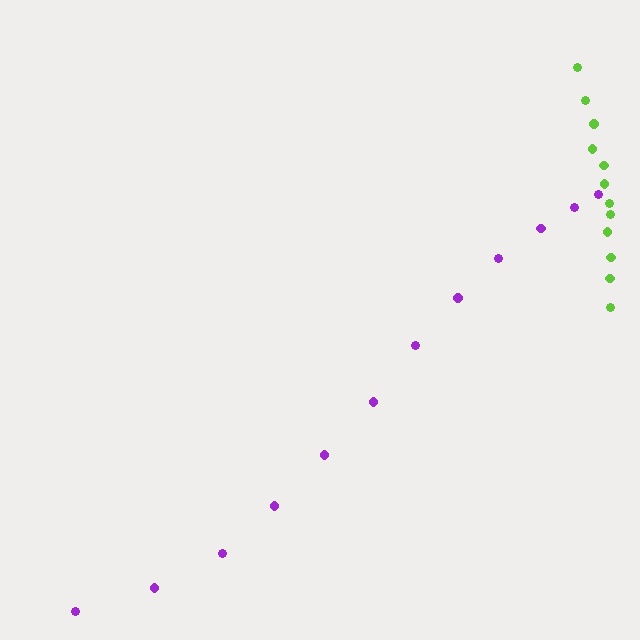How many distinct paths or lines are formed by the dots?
There are 2 distinct paths.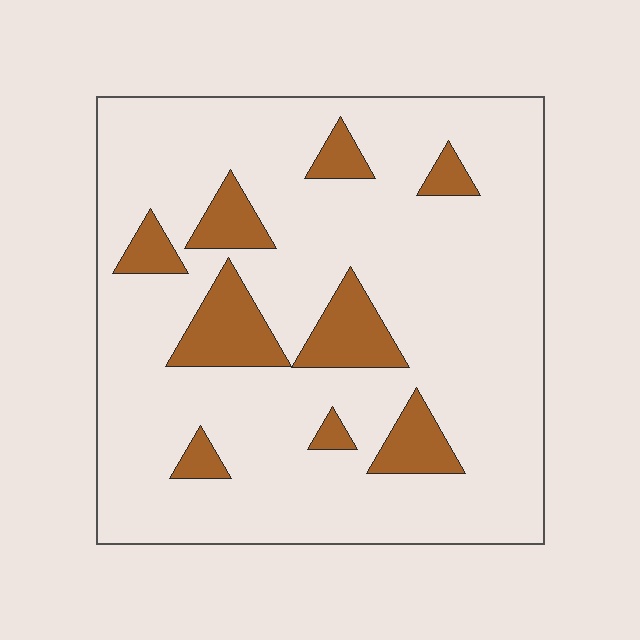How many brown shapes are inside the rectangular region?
9.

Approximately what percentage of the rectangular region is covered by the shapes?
Approximately 15%.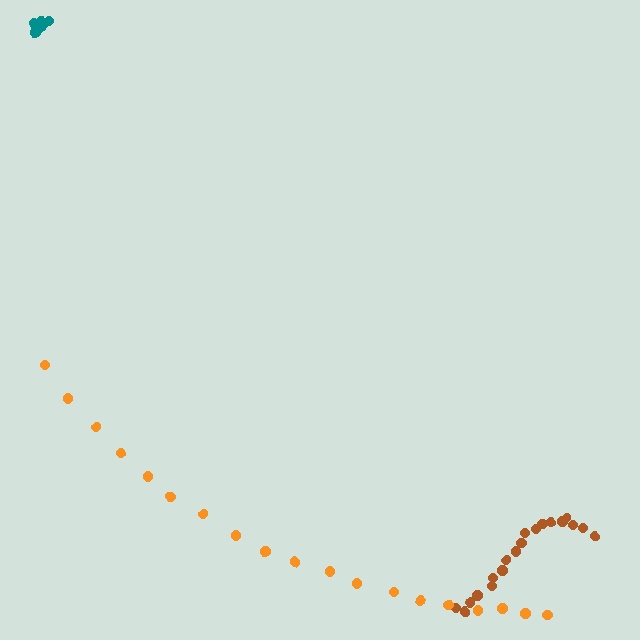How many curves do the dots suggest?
There are 3 distinct paths.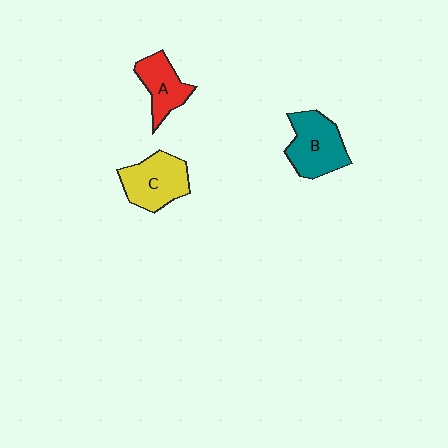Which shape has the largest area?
Shape B (teal).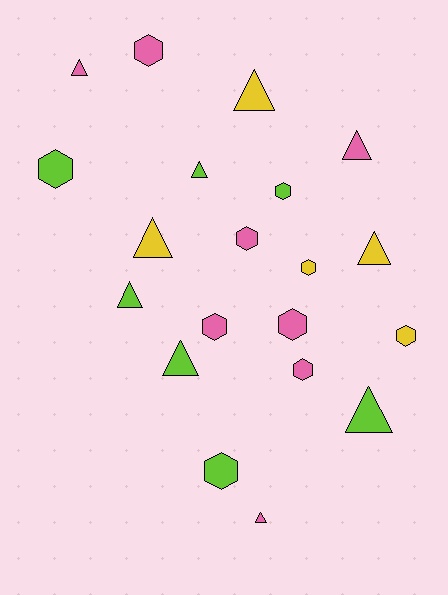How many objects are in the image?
There are 20 objects.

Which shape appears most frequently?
Hexagon, with 10 objects.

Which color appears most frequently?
Pink, with 8 objects.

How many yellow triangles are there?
There are 3 yellow triangles.